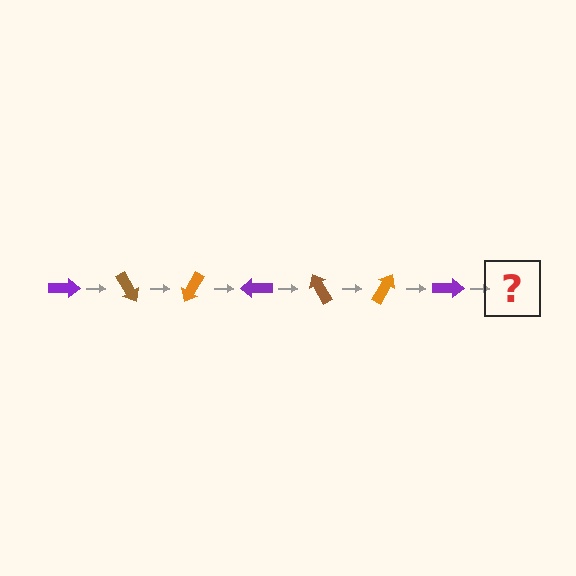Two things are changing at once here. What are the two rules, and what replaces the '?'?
The two rules are that it rotates 60 degrees each step and the color cycles through purple, brown, and orange. The '?' should be a brown arrow, rotated 420 degrees from the start.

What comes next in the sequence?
The next element should be a brown arrow, rotated 420 degrees from the start.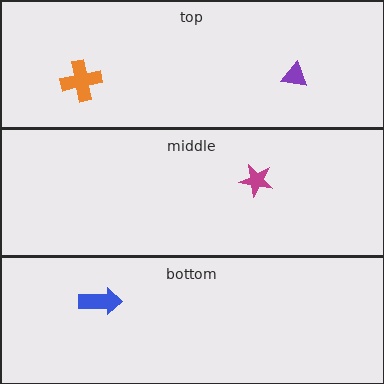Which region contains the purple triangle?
The top region.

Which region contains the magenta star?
The middle region.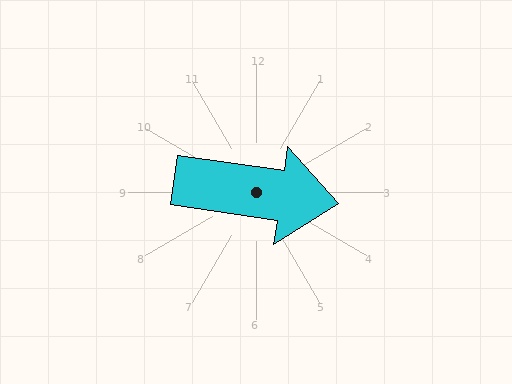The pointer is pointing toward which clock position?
Roughly 3 o'clock.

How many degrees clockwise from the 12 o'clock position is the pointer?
Approximately 98 degrees.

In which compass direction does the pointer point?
East.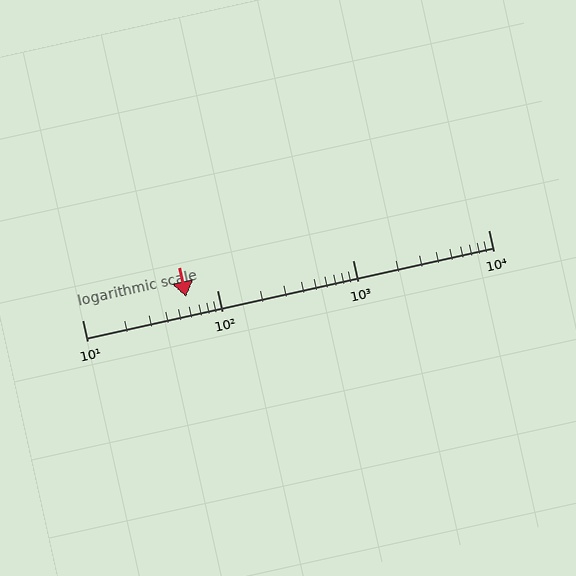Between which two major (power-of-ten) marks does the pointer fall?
The pointer is between 10 and 100.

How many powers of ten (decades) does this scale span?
The scale spans 3 decades, from 10 to 10000.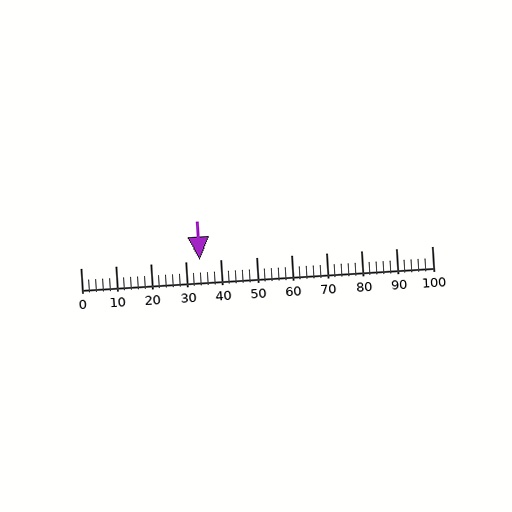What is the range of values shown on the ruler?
The ruler shows values from 0 to 100.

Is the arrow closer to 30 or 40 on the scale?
The arrow is closer to 30.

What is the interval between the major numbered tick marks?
The major tick marks are spaced 10 units apart.